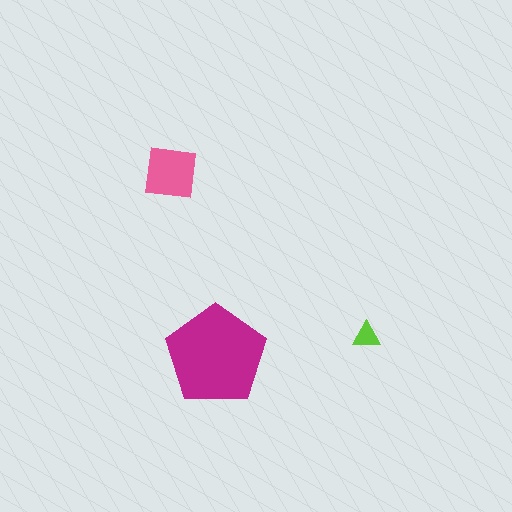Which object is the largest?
The magenta pentagon.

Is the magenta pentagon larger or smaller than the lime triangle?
Larger.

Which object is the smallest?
The lime triangle.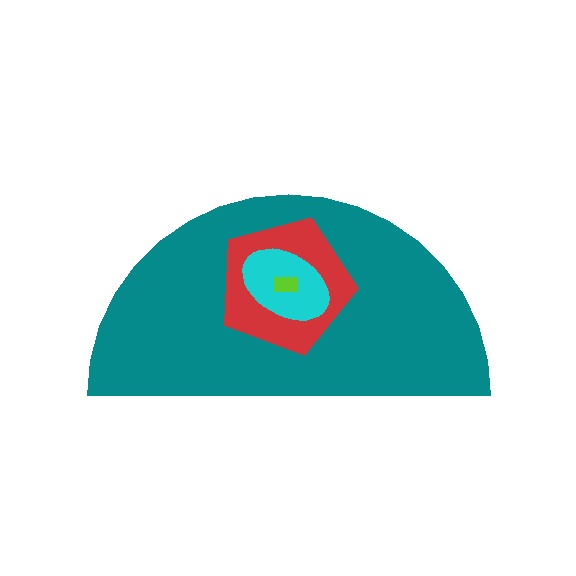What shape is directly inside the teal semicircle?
The red pentagon.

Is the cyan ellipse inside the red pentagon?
Yes.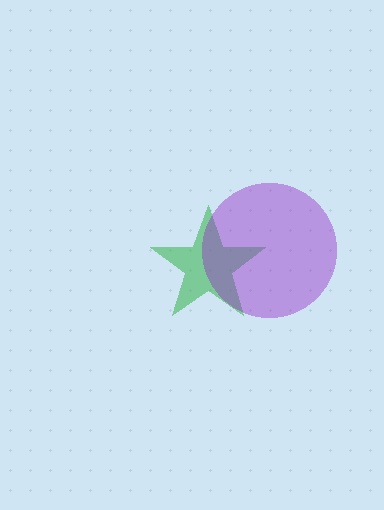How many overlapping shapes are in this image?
There are 2 overlapping shapes in the image.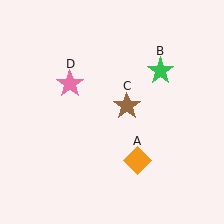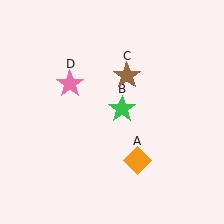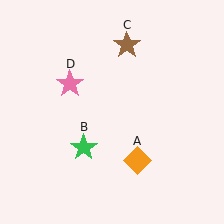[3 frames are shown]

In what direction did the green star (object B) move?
The green star (object B) moved down and to the left.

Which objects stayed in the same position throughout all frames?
Orange diamond (object A) and pink star (object D) remained stationary.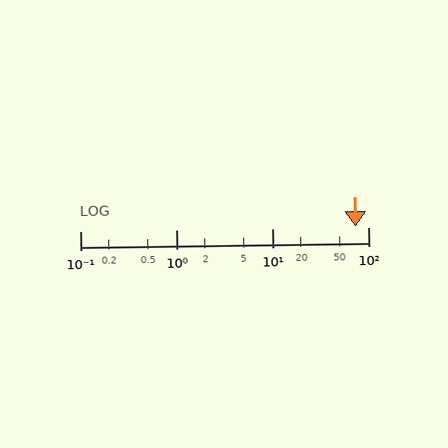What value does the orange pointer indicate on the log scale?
The pointer indicates approximately 74.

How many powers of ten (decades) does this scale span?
The scale spans 3 decades, from 0.1 to 100.